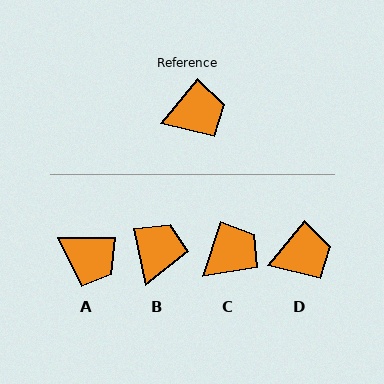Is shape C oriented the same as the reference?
No, it is off by about 22 degrees.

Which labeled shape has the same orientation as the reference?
D.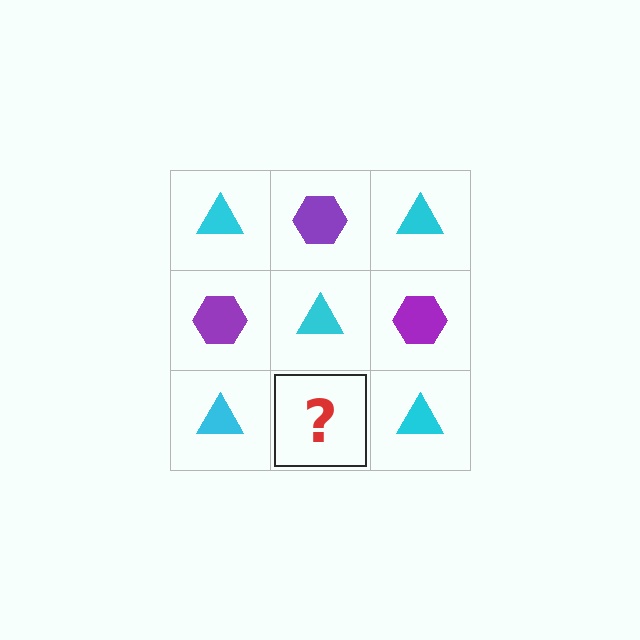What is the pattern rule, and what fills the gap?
The rule is that it alternates cyan triangle and purple hexagon in a checkerboard pattern. The gap should be filled with a purple hexagon.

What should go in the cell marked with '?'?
The missing cell should contain a purple hexagon.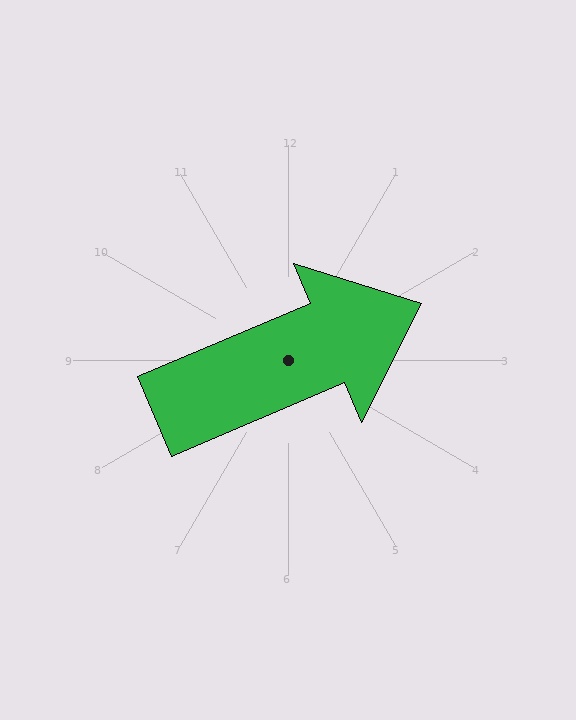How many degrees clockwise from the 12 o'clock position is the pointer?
Approximately 67 degrees.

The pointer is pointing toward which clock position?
Roughly 2 o'clock.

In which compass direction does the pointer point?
Northeast.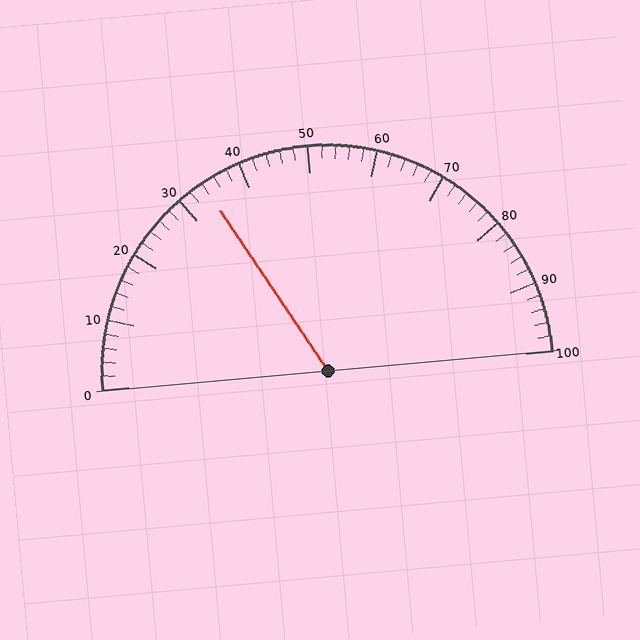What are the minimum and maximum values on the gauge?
The gauge ranges from 0 to 100.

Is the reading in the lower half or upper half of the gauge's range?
The reading is in the lower half of the range (0 to 100).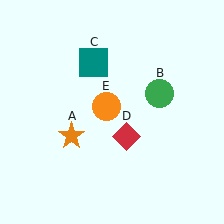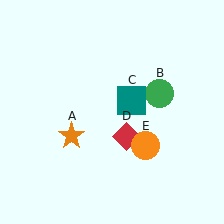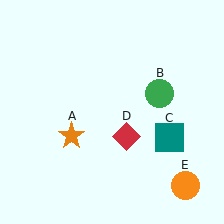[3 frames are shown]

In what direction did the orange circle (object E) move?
The orange circle (object E) moved down and to the right.